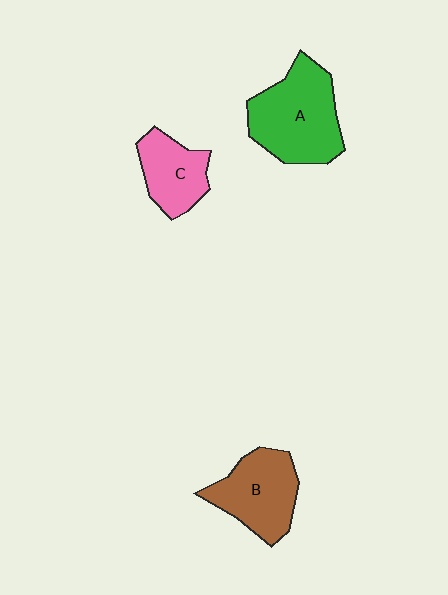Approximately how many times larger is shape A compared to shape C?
Approximately 1.7 times.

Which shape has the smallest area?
Shape C (pink).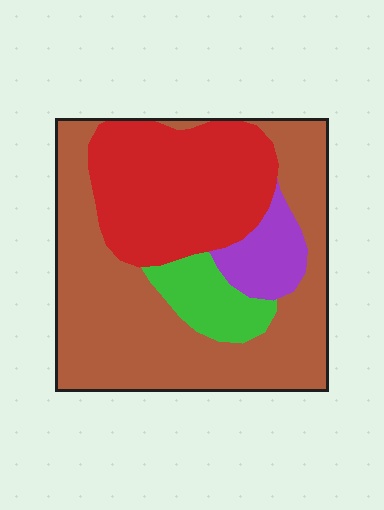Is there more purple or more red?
Red.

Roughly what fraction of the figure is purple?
Purple takes up about one tenth (1/10) of the figure.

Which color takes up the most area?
Brown, at roughly 55%.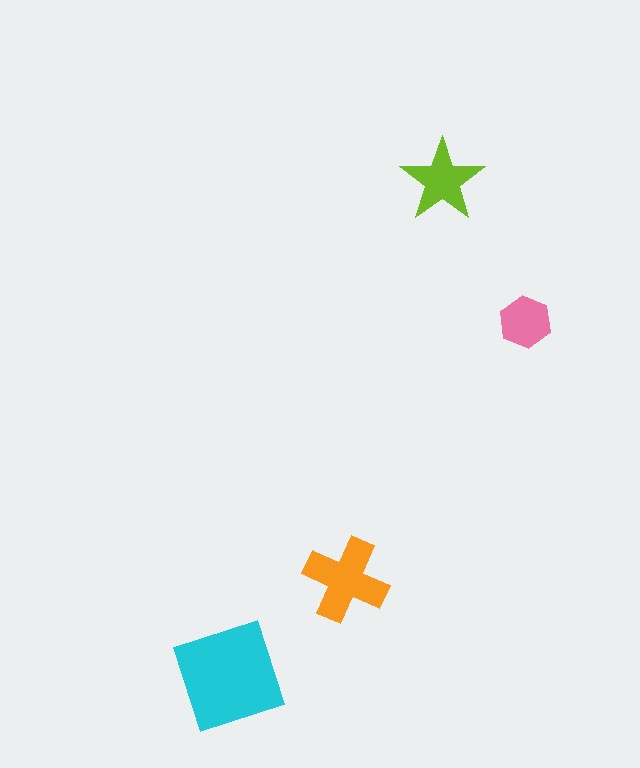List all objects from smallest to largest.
The pink hexagon, the lime star, the orange cross, the cyan square.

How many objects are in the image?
There are 4 objects in the image.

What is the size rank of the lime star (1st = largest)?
3rd.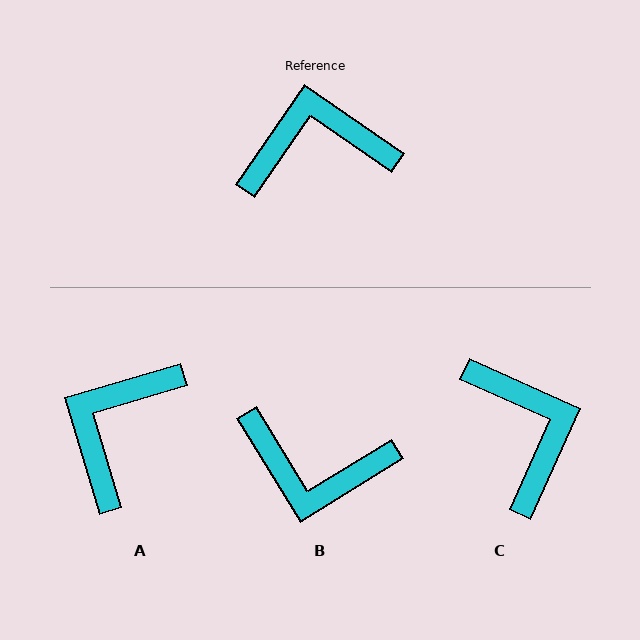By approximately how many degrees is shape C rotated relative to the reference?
Approximately 80 degrees clockwise.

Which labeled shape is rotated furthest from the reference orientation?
B, about 156 degrees away.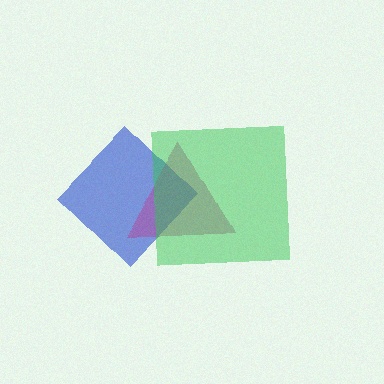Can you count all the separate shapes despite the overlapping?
Yes, there are 3 separate shapes.